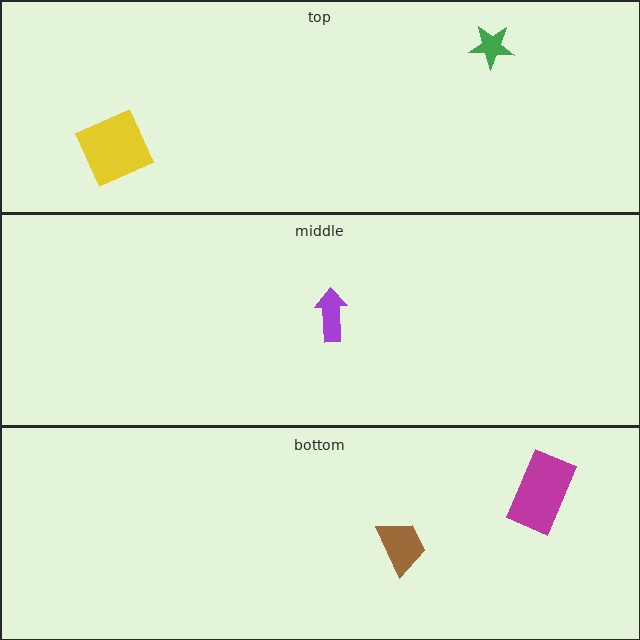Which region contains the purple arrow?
The middle region.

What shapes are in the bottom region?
The magenta rectangle, the brown trapezoid.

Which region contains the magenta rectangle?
The bottom region.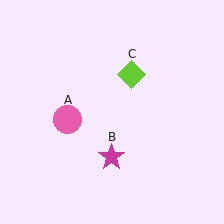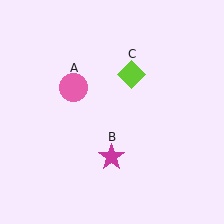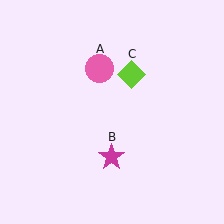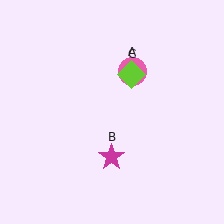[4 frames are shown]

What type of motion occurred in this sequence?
The pink circle (object A) rotated clockwise around the center of the scene.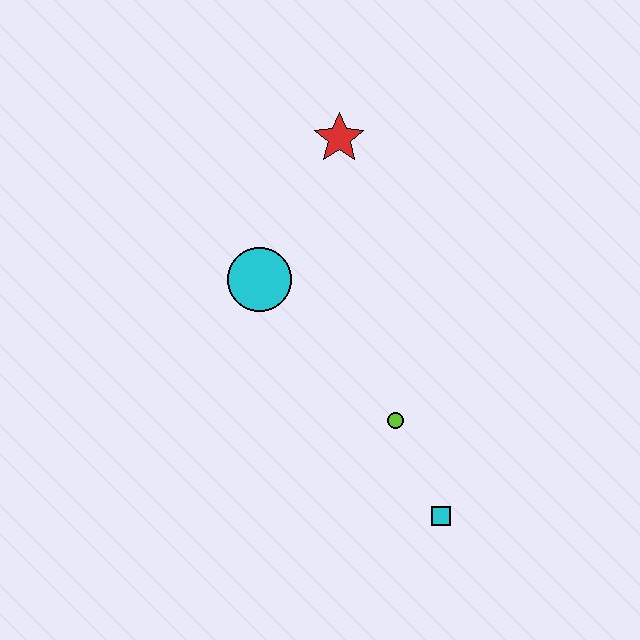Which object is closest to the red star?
The cyan circle is closest to the red star.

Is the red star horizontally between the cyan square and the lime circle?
No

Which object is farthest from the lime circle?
The red star is farthest from the lime circle.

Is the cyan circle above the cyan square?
Yes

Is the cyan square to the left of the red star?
No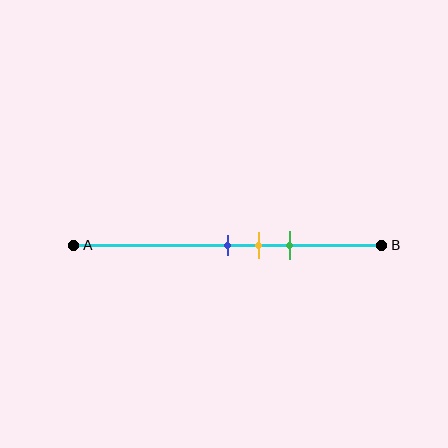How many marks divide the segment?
There are 3 marks dividing the segment.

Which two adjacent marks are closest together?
The blue and yellow marks are the closest adjacent pair.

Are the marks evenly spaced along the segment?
Yes, the marks are approximately evenly spaced.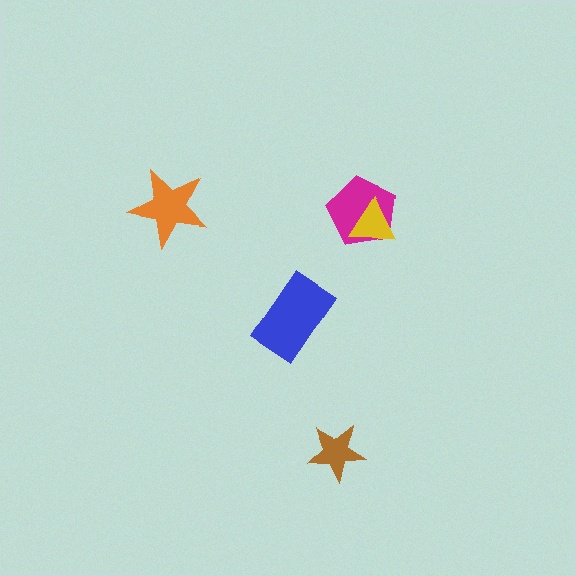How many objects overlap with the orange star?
0 objects overlap with the orange star.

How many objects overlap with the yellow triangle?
1 object overlaps with the yellow triangle.